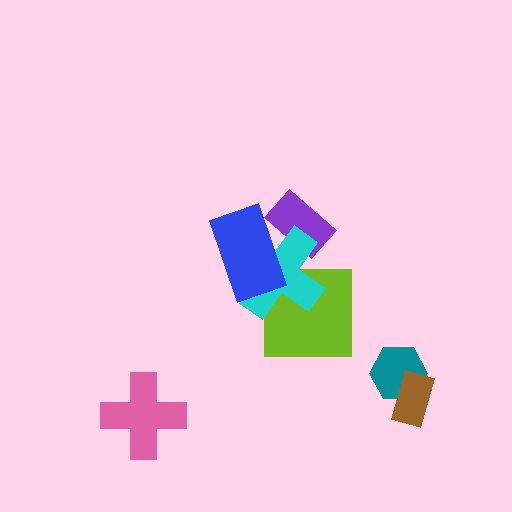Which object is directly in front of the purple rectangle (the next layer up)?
The cyan cross is directly in front of the purple rectangle.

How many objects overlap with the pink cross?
0 objects overlap with the pink cross.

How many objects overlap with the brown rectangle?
1 object overlaps with the brown rectangle.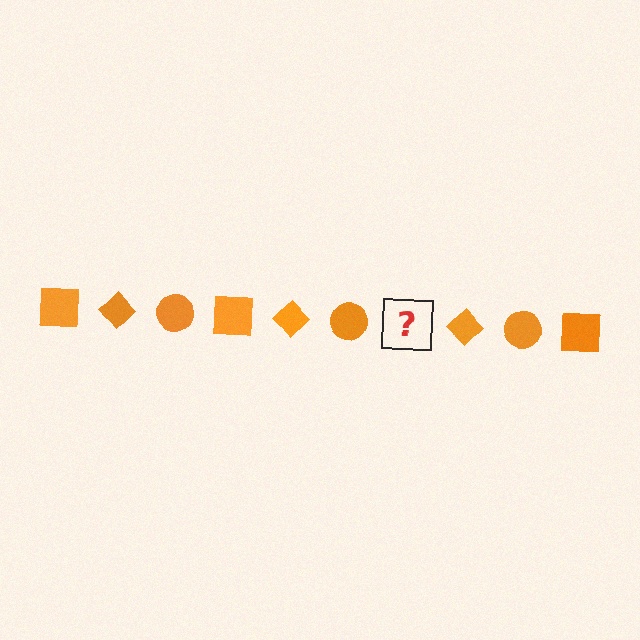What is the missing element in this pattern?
The missing element is an orange square.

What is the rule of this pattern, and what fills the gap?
The rule is that the pattern cycles through square, diamond, circle shapes in orange. The gap should be filled with an orange square.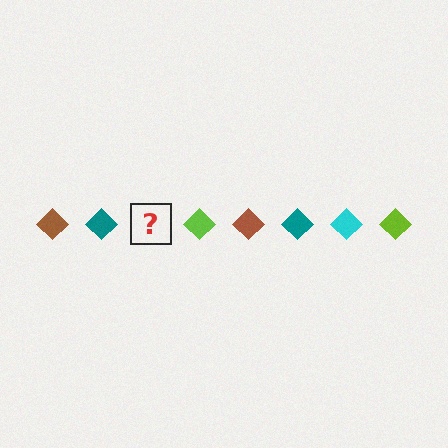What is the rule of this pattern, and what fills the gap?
The rule is that the pattern cycles through brown, teal, cyan, lime diamonds. The gap should be filled with a cyan diamond.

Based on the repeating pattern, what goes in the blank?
The blank should be a cyan diamond.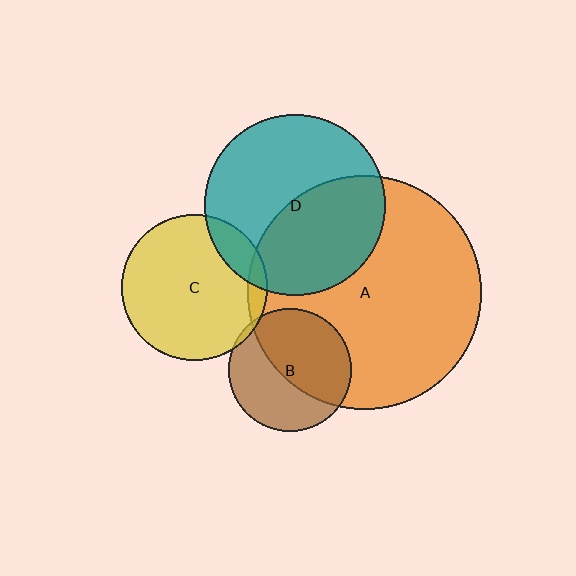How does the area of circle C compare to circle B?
Approximately 1.4 times.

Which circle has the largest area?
Circle A (orange).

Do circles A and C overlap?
Yes.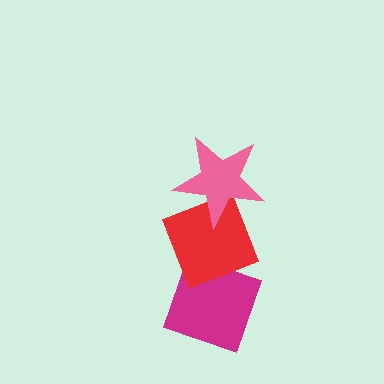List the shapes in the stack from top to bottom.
From top to bottom: the pink star, the red diamond, the magenta diamond.